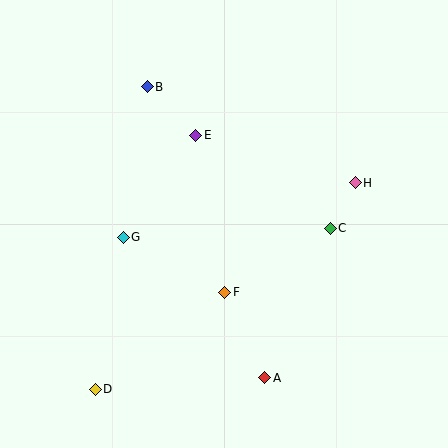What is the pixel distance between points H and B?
The distance between H and B is 229 pixels.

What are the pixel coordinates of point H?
Point H is at (355, 183).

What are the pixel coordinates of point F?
Point F is at (225, 292).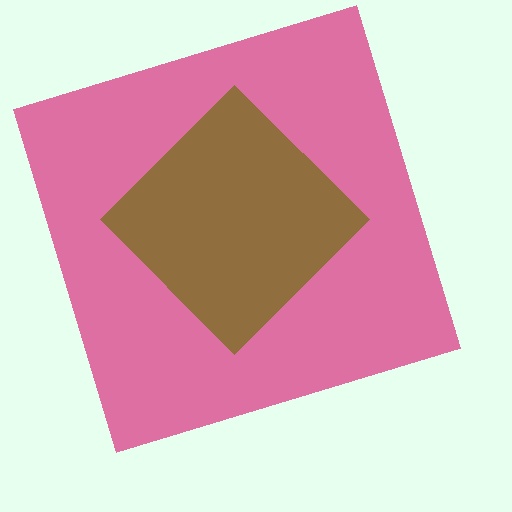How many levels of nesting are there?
2.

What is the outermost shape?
The pink square.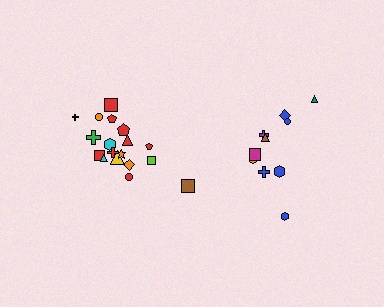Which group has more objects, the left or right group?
The left group.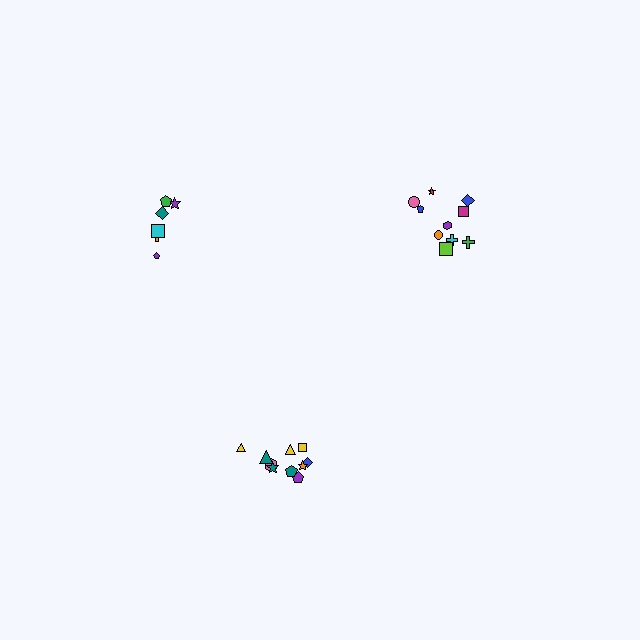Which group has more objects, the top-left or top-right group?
The top-right group.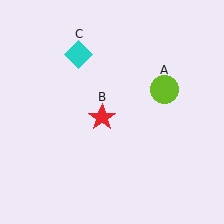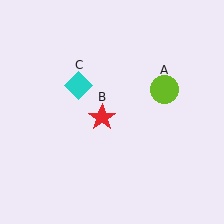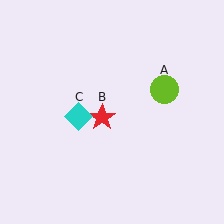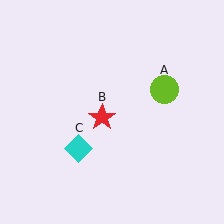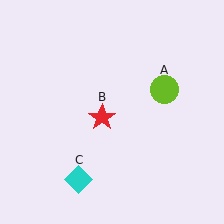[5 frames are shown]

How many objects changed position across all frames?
1 object changed position: cyan diamond (object C).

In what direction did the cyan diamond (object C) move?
The cyan diamond (object C) moved down.